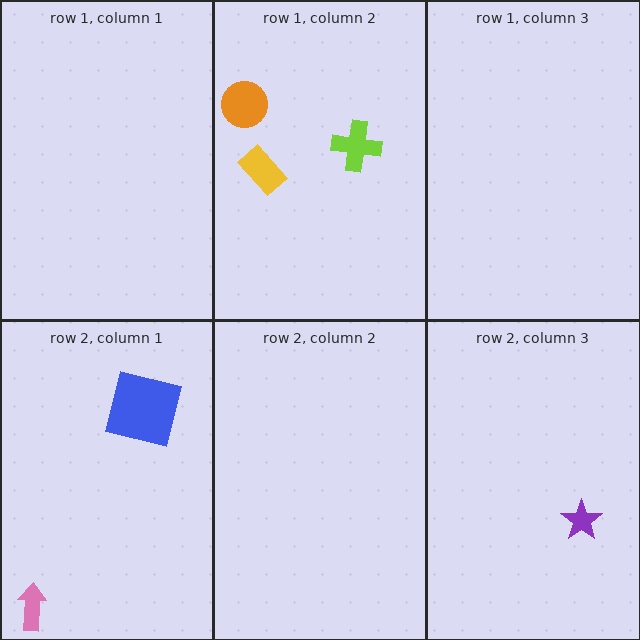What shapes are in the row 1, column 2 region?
The yellow rectangle, the orange circle, the lime cross.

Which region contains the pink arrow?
The row 2, column 1 region.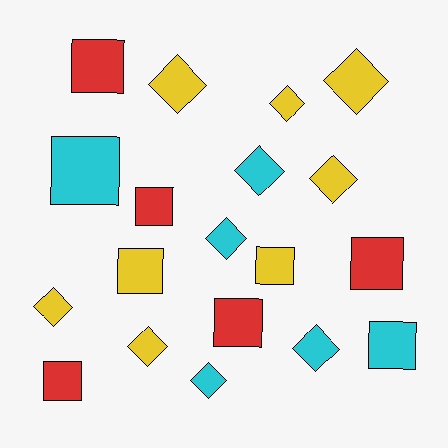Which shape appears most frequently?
Diamond, with 10 objects.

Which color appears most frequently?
Yellow, with 8 objects.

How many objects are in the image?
There are 19 objects.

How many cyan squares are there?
There are 2 cyan squares.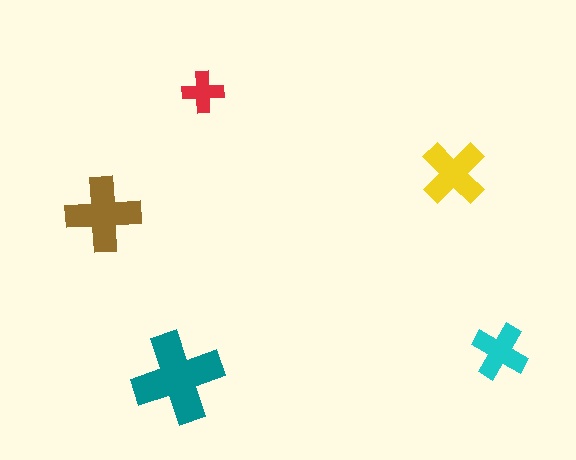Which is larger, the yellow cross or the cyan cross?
The yellow one.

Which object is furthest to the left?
The brown cross is leftmost.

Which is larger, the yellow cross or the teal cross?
The teal one.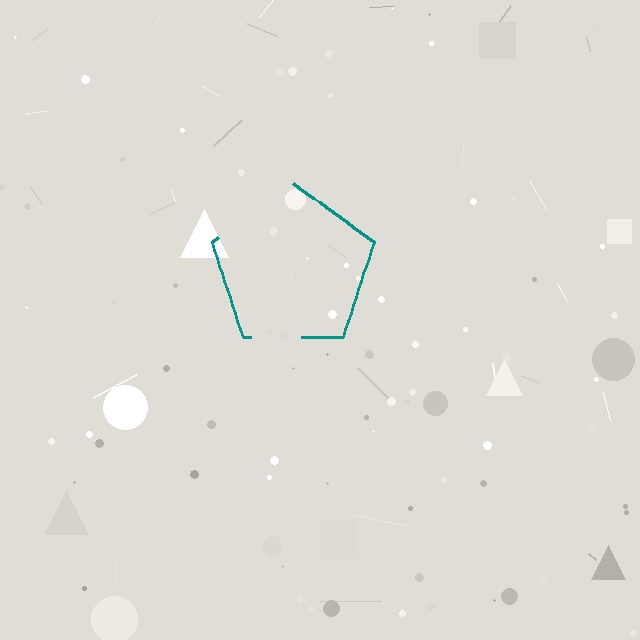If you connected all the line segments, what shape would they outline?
They would outline a pentagon.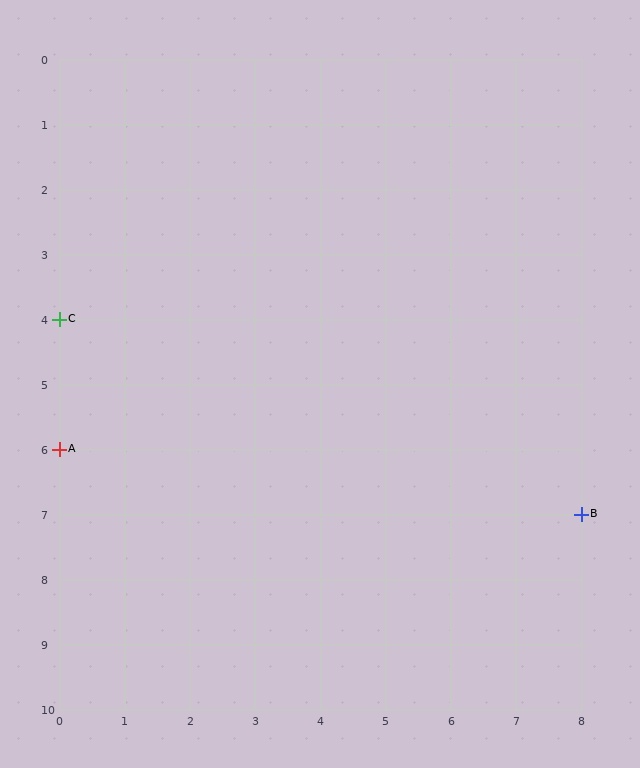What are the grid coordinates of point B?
Point B is at grid coordinates (8, 7).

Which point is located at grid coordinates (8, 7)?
Point B is at (8, 7).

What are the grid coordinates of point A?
Point A is at grid coordinates (0, 6).